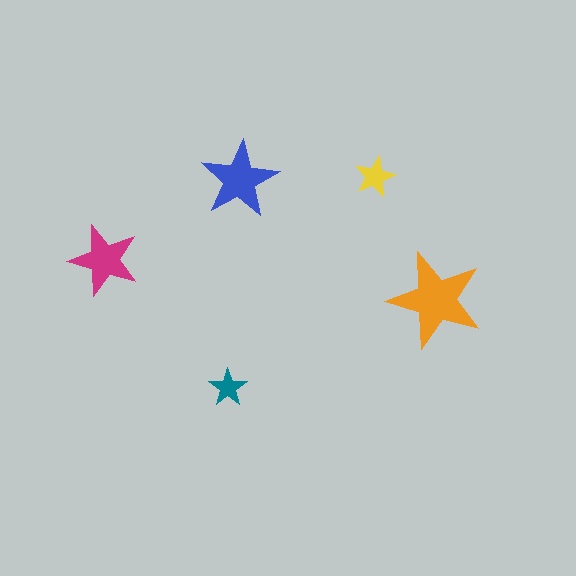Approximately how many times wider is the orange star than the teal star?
About 2.5 times wider.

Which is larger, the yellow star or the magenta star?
The magenta one.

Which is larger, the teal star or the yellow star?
The yellow one.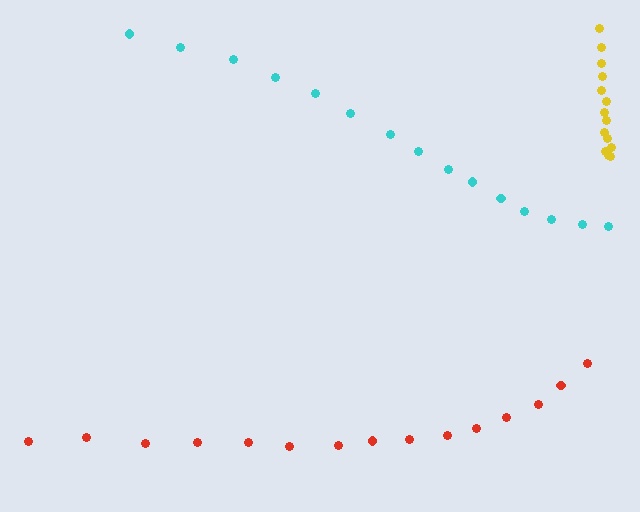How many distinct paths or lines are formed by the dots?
There are 3 distinct paths.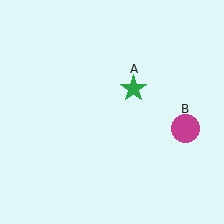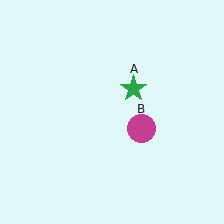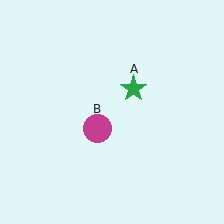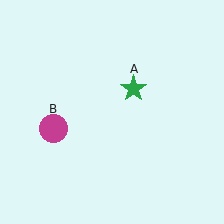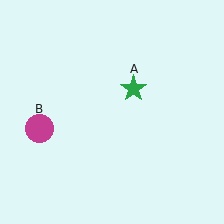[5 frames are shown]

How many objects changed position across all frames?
1 object changed position: magenta circle (object B).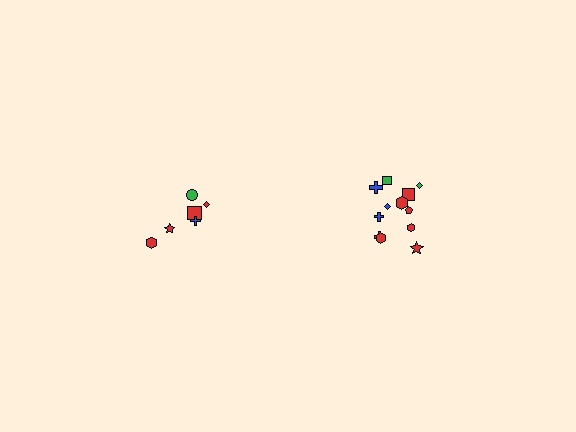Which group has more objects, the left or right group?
The right group.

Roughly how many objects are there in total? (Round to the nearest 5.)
Roughly 20 objects in total.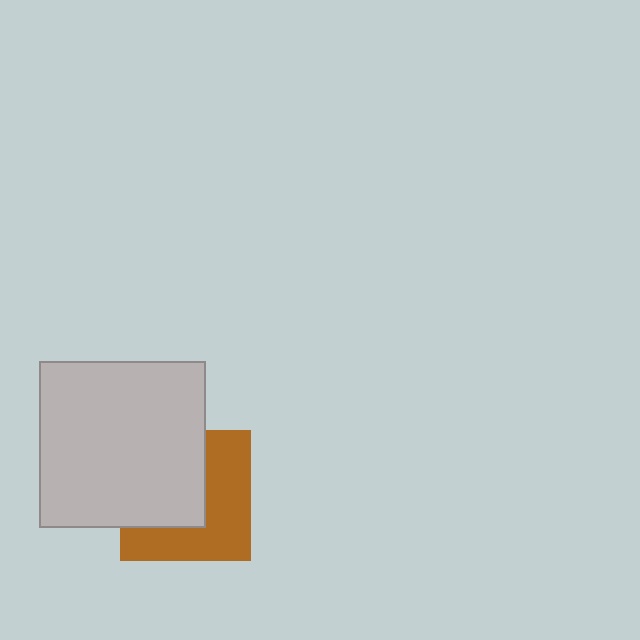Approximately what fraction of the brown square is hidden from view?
Roughly 48% of the brown square is hidden behind the light gray square.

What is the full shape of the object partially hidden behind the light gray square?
The partially hidden object is a brown square.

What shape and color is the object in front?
The object in front is a light gray square.